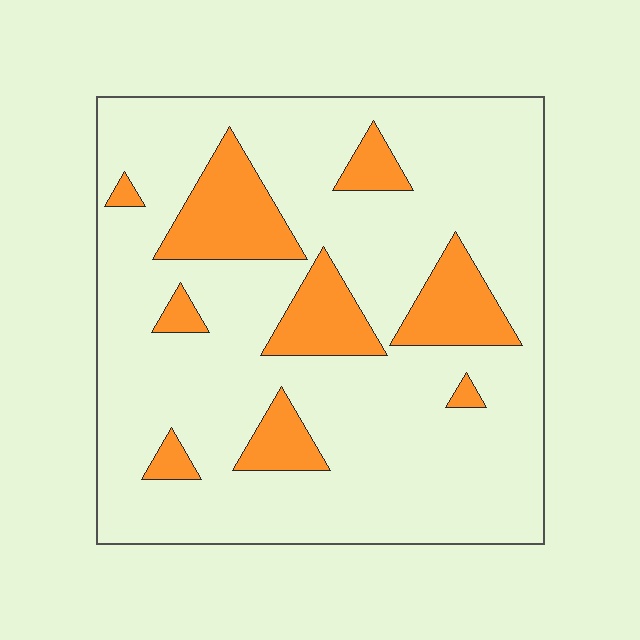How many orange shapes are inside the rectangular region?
9.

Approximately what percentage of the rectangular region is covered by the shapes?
Approximately 20%.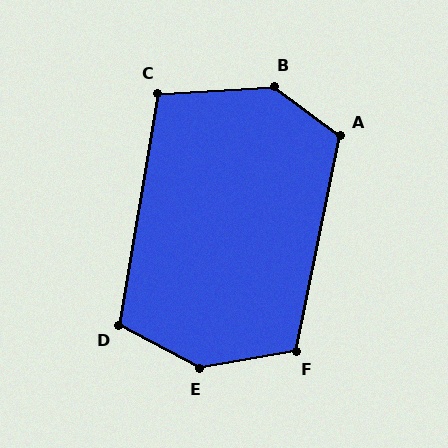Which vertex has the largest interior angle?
E, at approximately 142 degrees.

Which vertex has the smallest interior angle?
C, at approximately 103 degrees.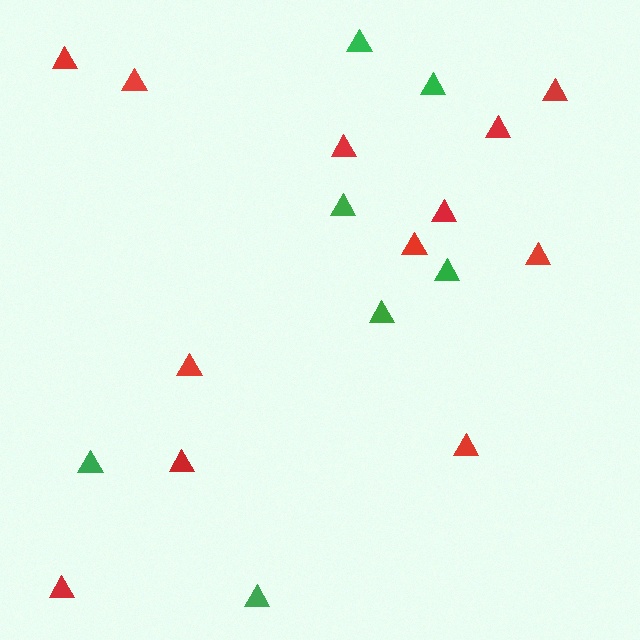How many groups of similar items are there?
There are 2 groups: one group of green triangles (7) and one group of red triangles (12).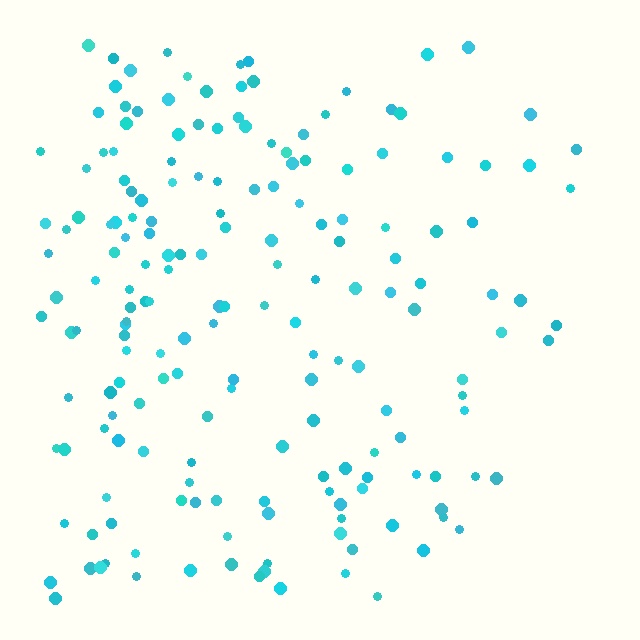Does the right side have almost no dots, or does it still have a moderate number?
Still a moderate number, just noticeably fewer than the left.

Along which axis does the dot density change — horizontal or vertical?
Horizontal.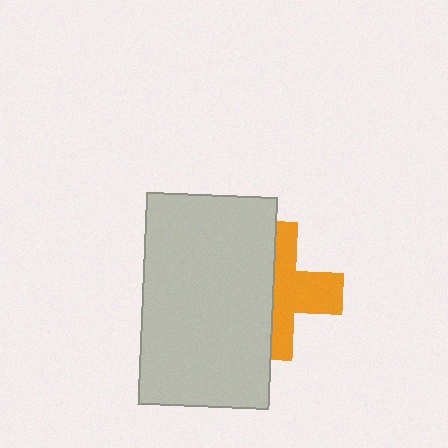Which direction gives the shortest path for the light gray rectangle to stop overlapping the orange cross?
Moving left gives the shortest separation.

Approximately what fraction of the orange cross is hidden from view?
Roughly 51% of the orange cross is hidden behind the light gray rectangle.